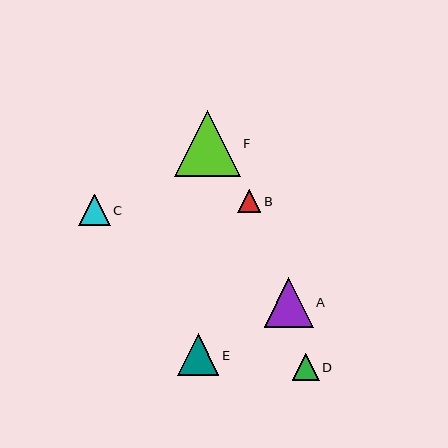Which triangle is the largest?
Triangle F is the largest with a size of approximately 66 pixels.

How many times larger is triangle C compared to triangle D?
Triangle C is approximately 1.1 times the size of triangle D.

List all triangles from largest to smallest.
From largest to smallest: F, A, E, C, D, B.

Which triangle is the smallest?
Triangle B is the smallest with a size of approximately 24 pixels.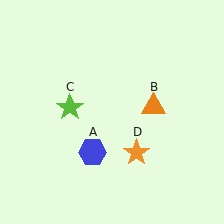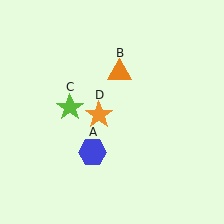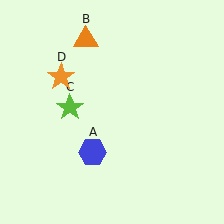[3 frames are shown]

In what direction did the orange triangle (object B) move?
The orange triangle (object B) moved up and to the left.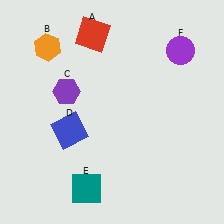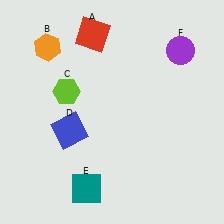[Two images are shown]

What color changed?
The hexagon (C) changed from purple in Image 1 to lime in Image 2.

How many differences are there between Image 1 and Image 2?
There is 1 difference between the two images.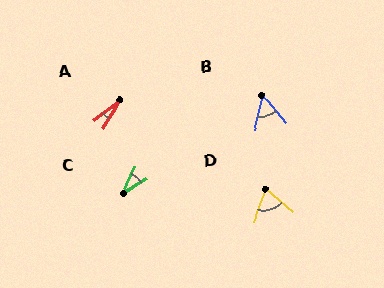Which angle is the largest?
D, at approximately 70 degrees.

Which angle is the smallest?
A, at approximately 21 degrees.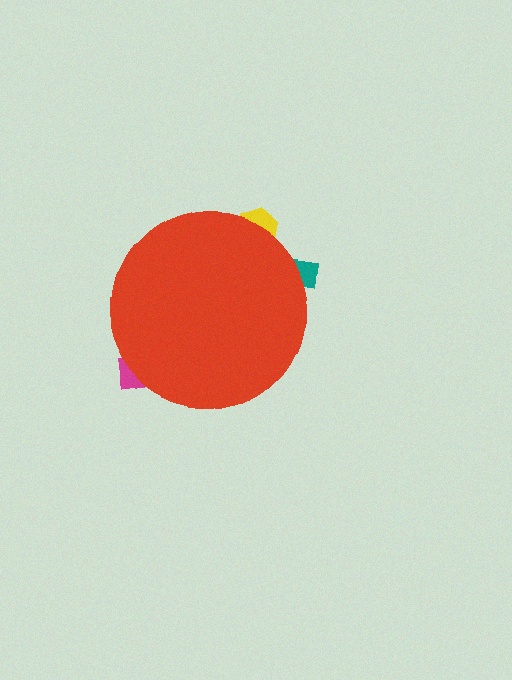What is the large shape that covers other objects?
A red circle.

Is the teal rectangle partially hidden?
Yes, the teal rectangle is partially hidden behind the red circle.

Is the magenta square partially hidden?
Yes, the magenta square is partially hidden behind the red circle.